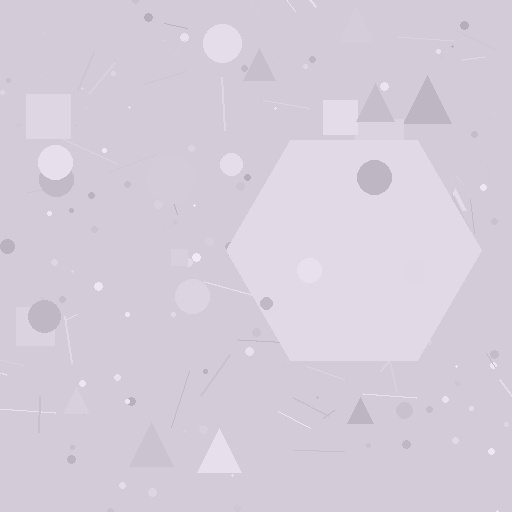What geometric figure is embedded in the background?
A hexagon is embedded in the background.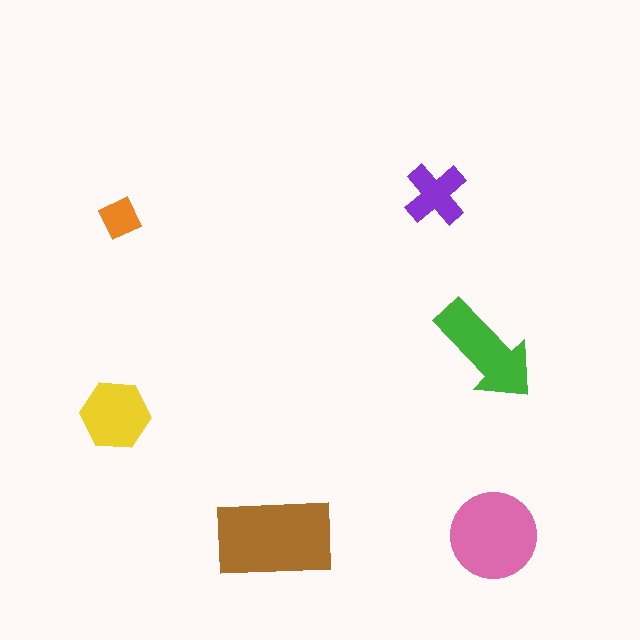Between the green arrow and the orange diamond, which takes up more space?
The green arrow.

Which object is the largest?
The brown rectangle.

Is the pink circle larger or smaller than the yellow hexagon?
Larger.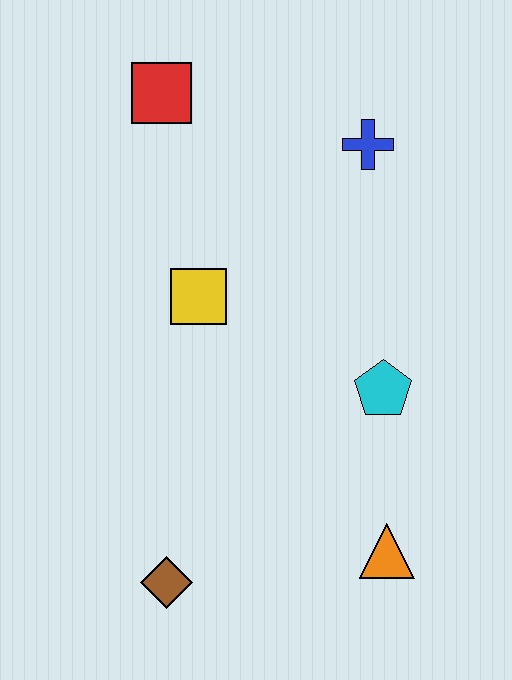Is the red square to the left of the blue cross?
Yes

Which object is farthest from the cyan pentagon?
The red square is farthest from the cyan pentagon.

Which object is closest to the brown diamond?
The orange triangle is closest to the brown diamond.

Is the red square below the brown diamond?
No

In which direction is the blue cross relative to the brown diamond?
The blue cross is above the brown diamond.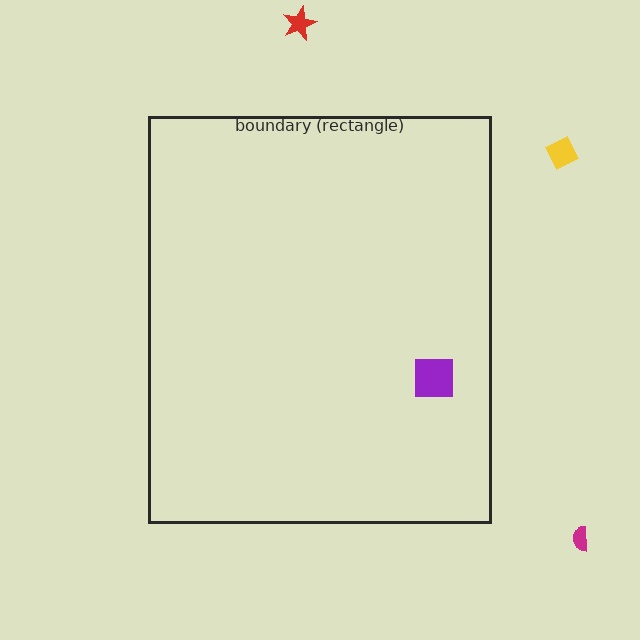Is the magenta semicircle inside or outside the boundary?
Outside.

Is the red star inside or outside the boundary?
Outside.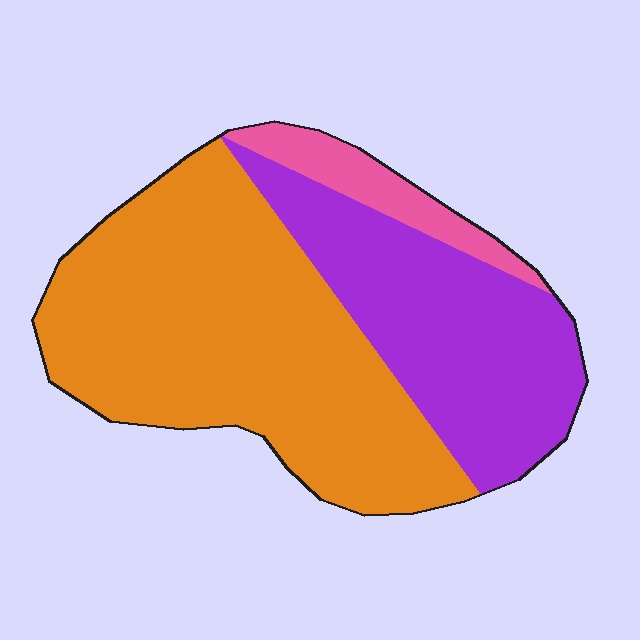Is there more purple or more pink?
Purple.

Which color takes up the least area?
Pink, at roughly 10%.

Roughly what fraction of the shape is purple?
Purple covers around 35% of the shape.